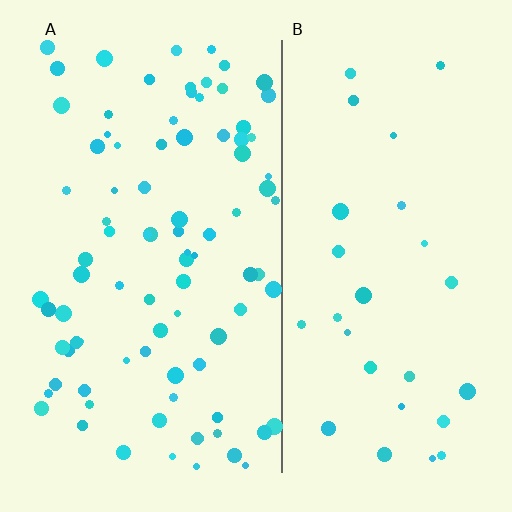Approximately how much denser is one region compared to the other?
Approximately 3.0× — region A over region B.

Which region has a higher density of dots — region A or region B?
A (the left).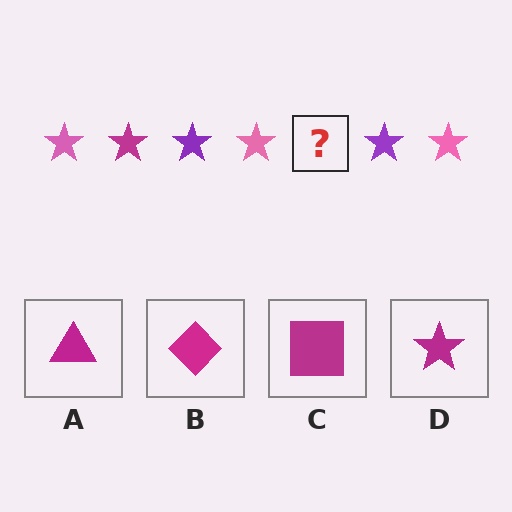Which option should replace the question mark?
Option D.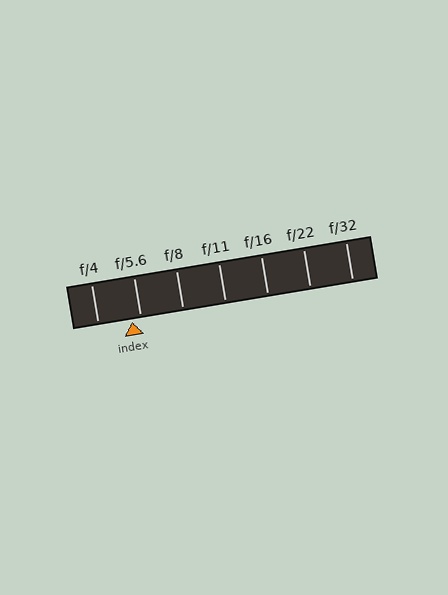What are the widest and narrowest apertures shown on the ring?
The widest aperture shown is f/4 and the narrowest is f/32.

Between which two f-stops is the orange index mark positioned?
The index mark is between f/4 and f/5.6.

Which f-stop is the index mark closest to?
The index mark is closest to f/5.6.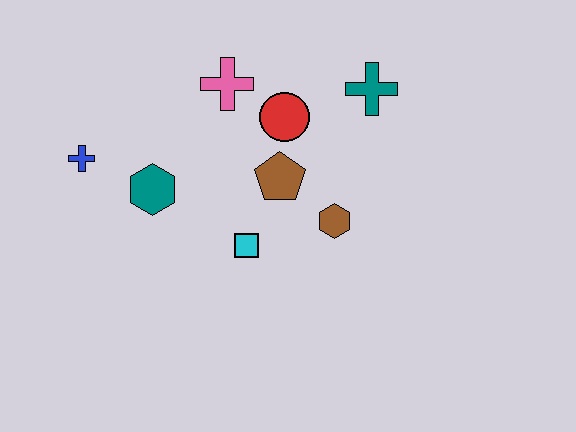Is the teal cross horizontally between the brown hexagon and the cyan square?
No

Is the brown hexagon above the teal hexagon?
No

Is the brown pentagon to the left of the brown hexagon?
Yes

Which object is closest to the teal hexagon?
The blue cross is closest to the teal hexagon.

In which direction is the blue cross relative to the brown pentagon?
The blue cross is to the left of the brown pentagon.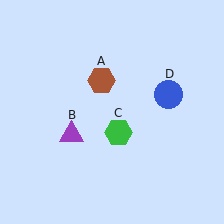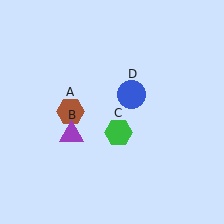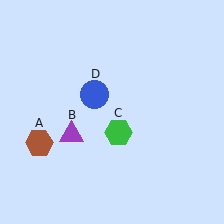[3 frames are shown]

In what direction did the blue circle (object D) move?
The blue circle (object D) moved left.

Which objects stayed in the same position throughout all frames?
Purple triangle (object B) and green hexagon (object C) remained stationary.